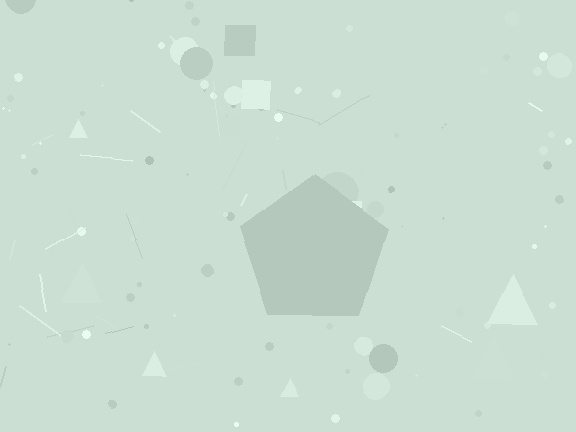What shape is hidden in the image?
A pentagon is hidden in the image.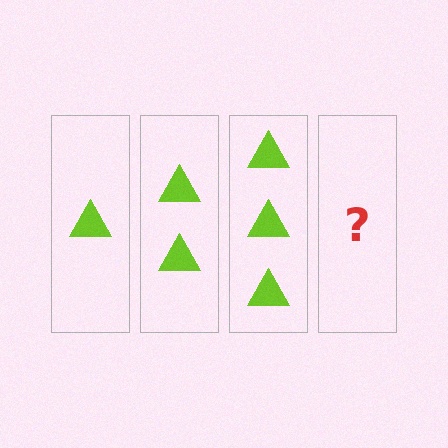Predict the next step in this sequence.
The next step is 4 triangles.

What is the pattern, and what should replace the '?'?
The pattern is that each step adds one more triangle. The '?' should be 4 triangles.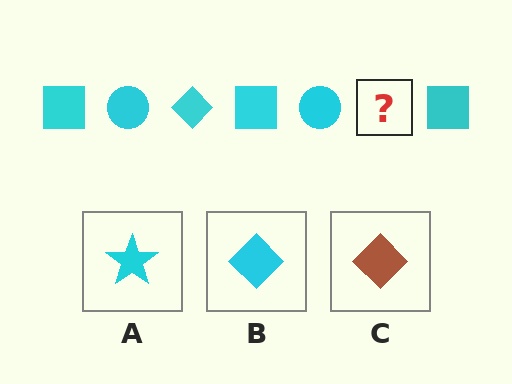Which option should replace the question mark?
Option B.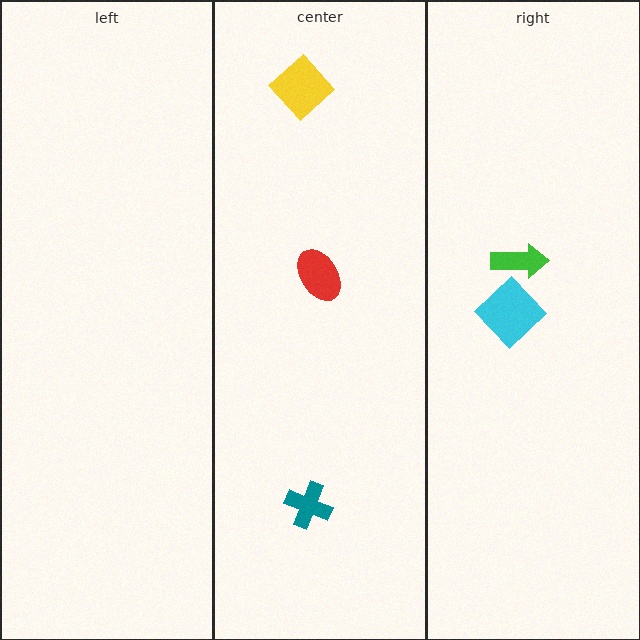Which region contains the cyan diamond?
The right region.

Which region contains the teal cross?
The center region.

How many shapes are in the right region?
2.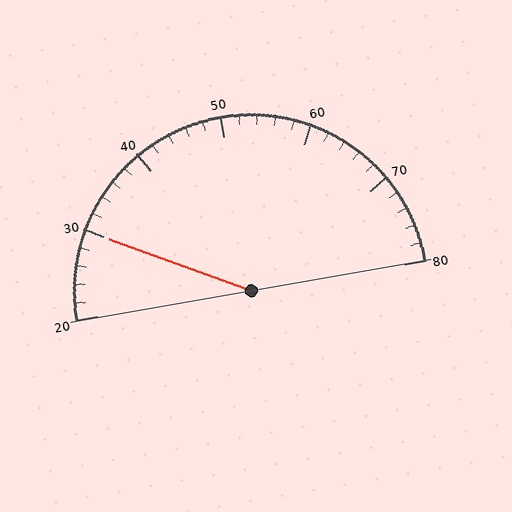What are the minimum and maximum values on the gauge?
The gauge ranges from 20 to 80.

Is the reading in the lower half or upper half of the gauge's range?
The reading is in the lower half of the range (20 to 80).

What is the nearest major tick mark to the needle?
The nearest major tick mark is 30.